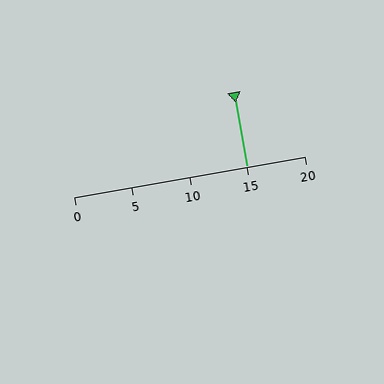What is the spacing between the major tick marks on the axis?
The major ticks are spaced 5 apart.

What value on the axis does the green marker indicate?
The marker indicates approximately 15.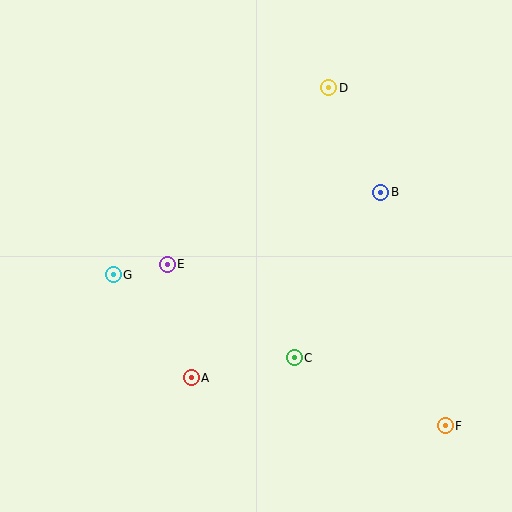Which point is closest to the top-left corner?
Point G is closest to the top-left corner.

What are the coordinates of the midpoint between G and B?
The midpoint between G and B is at (247, 233).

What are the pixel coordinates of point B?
Point B is at (381, 192).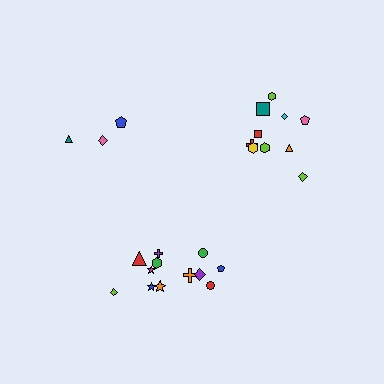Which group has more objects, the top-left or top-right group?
The top-right group.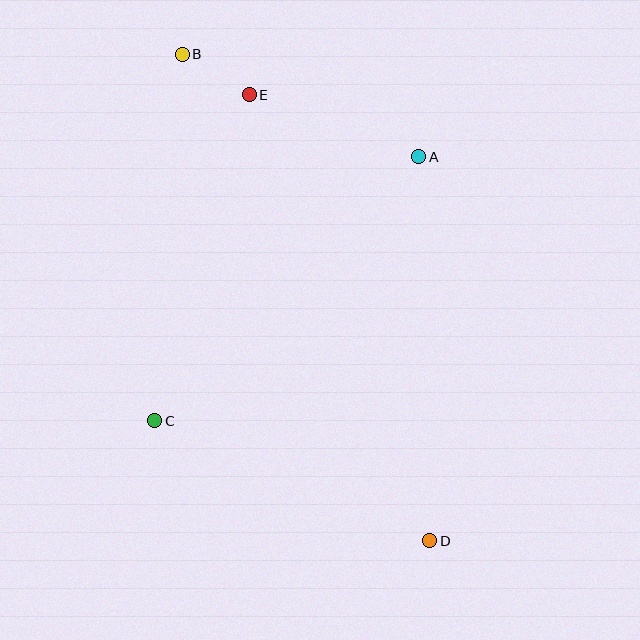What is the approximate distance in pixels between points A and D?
The distance between A and D is approximately 384 pixels.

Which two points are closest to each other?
Points B and E are closest to each other.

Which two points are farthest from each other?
Points B and D are farthest from each other.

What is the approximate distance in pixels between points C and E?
The distance between C and E is approximately 340 pixels.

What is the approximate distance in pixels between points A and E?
The distance between A and E is approximately 180 pixels.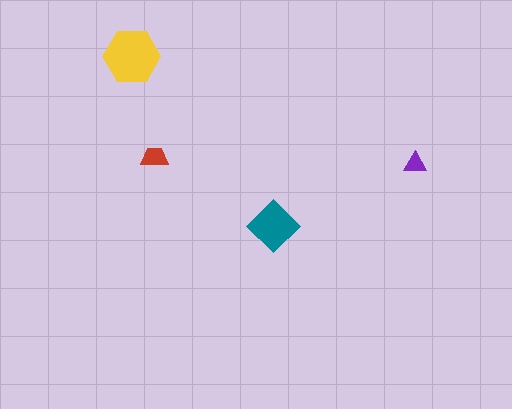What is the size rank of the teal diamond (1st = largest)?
2nd.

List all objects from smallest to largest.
The purple triangle, the red trapezoid, the teal diamond, the yellow hexagon.